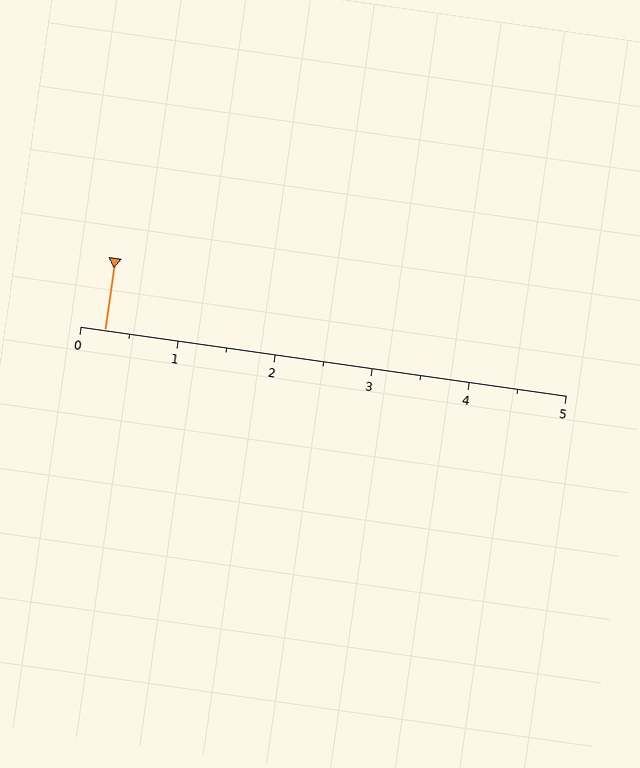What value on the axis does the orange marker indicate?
The marker indicates approximately 0.2.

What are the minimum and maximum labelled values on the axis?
The axis runs from 0 to 5.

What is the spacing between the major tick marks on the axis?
The major ticks are spaced 1 apart.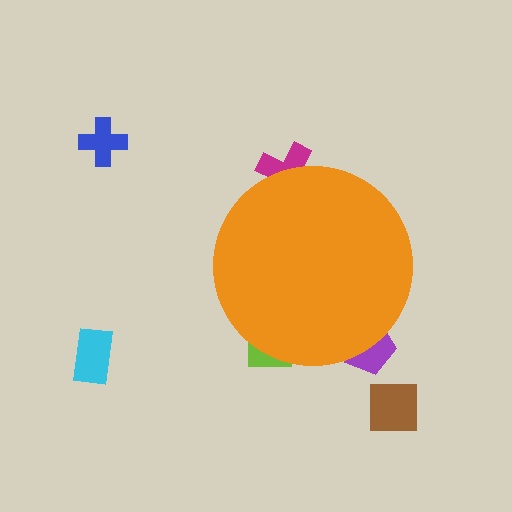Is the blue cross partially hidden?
No, the blue cross is fully visible.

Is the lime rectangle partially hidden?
Yes, the lime rectangle is partially hidden behind the orange circle.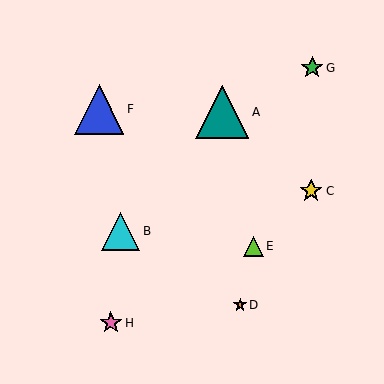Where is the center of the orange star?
The center of the orange star is at (240, 305).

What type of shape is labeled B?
Shape B is a cyan triangle.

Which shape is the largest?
The teal triangle (labeled A) is the largest.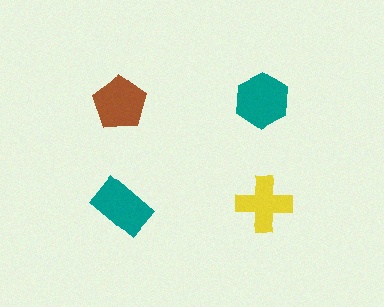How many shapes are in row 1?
2 shapes.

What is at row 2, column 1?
A teal rectangle.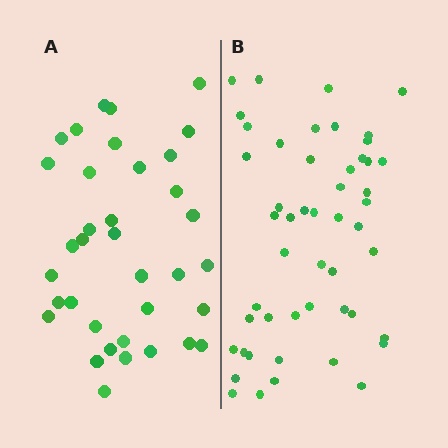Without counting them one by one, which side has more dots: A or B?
Region B (the right region) has more dots.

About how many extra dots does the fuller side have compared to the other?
Region B has approximately 15 more dots than region A.